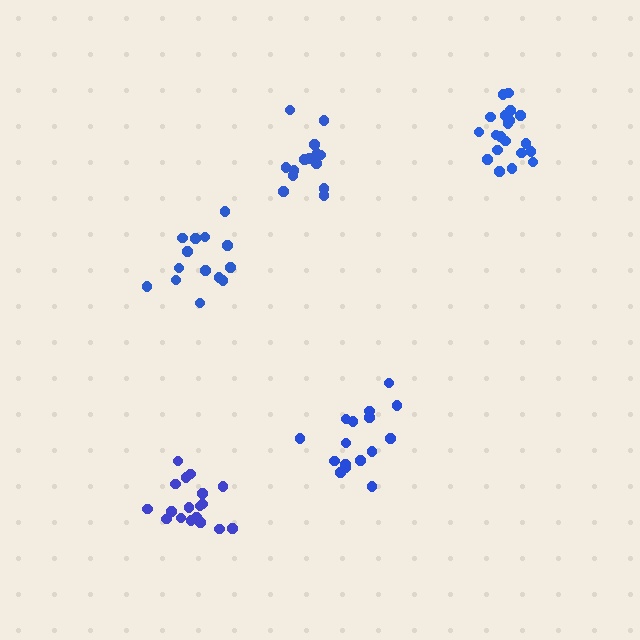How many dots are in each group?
Group 1: 14 dots, Group 2: 18 dots, Group 3: 14 dots, Group 4: 20 dots, Group 5: 16 dots (82 total).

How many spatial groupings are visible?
There are 5 spatial groupings.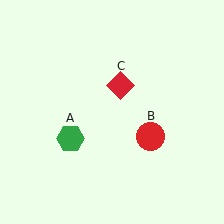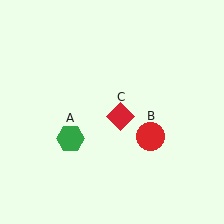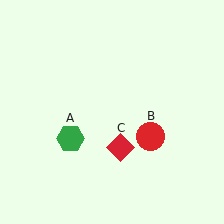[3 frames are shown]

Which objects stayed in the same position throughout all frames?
Green hexagon (object A) and red circle (object B) remained stationary.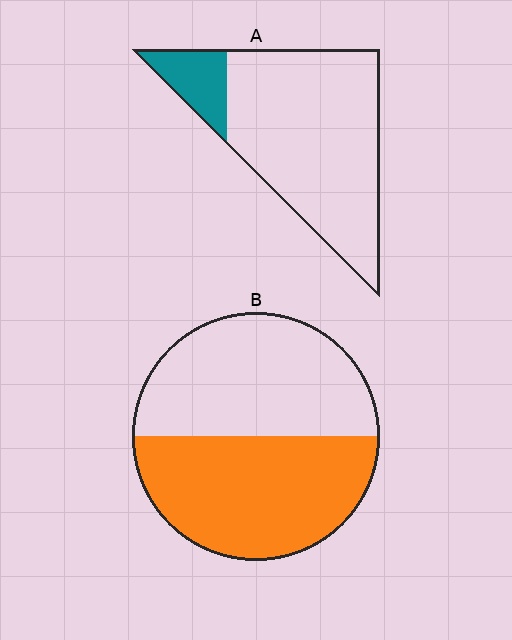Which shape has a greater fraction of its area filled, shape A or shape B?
Shape B.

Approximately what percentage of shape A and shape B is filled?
A is approximately 15% and B is approximately 50%.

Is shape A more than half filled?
No.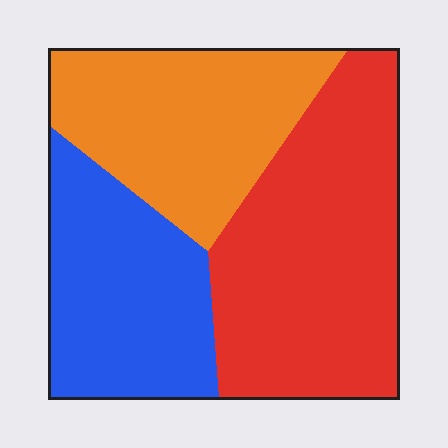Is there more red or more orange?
Red.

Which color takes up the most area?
Red, at roughly 40%.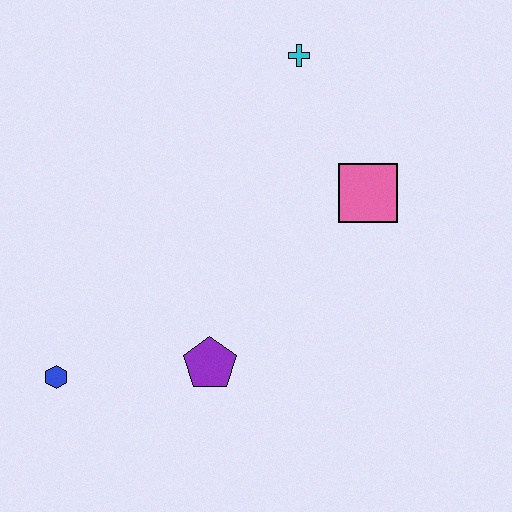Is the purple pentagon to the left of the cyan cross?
Yes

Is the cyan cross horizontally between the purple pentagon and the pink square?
Yes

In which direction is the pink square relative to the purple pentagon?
The pink square is above the purple pentagon.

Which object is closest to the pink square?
The cyan cross is closest to the pink square.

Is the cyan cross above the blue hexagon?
Yes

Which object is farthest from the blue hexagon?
The cyan cross is farthest from the blue hexagon.